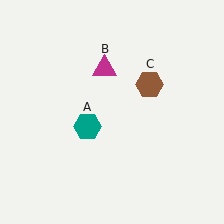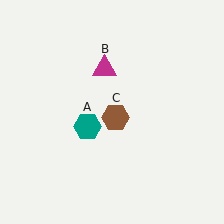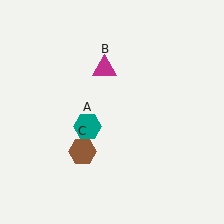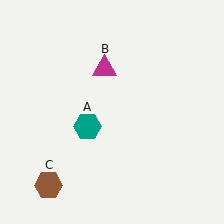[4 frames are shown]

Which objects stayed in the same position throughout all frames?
Teal hexagon (object A) and magenta triangle (object B) remained stationary.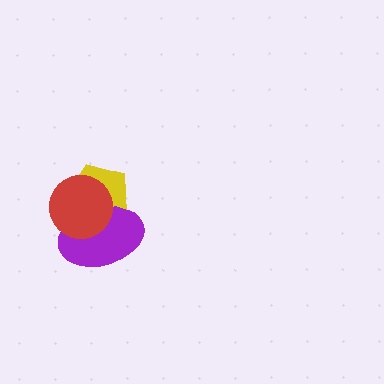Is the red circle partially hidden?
No, no other shape covers it.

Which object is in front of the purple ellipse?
The red circle is in front of the purple ellipse.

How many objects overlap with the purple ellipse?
2 objects overlap with the purple ellipse.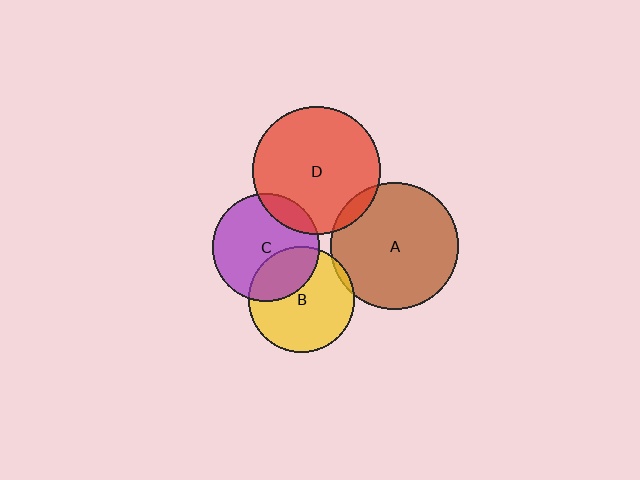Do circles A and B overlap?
Yes.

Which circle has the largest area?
Circle D (red).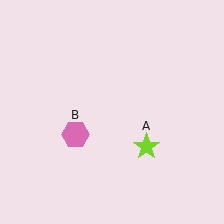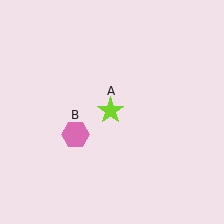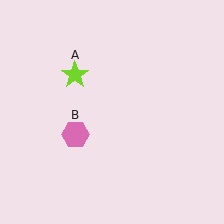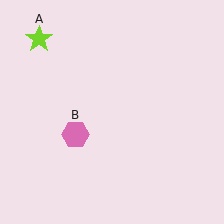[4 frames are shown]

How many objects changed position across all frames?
1 object changed position: lime star (object A).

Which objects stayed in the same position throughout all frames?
Pink hexagon (object B) remained stationary.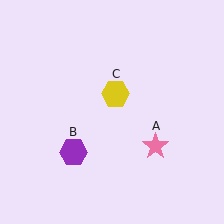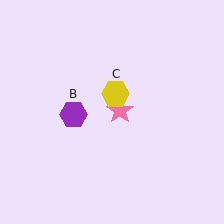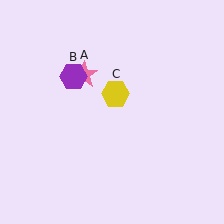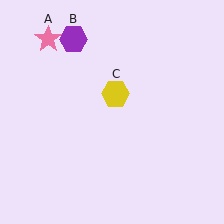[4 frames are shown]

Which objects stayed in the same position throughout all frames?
Yellow hexagon (object C) remained stationary.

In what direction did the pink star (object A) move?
The pink star (object A) moved up and to the left.